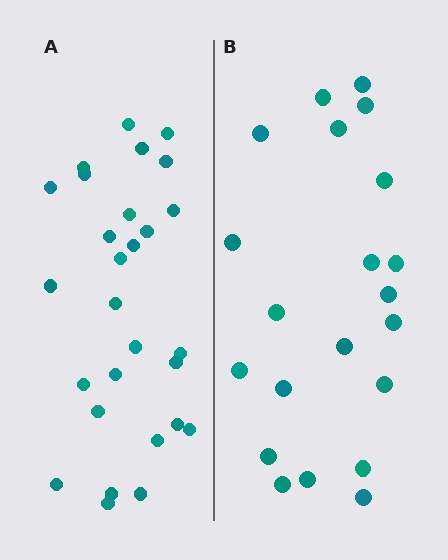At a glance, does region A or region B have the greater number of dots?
Region A (the left region) has more dots.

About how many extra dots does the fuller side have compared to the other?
Region A has roughly 8 or so more dots than region B.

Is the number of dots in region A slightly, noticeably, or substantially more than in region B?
Region A has noticeably more, but not dramatically so. The ratio is roughly 1.3 to 1.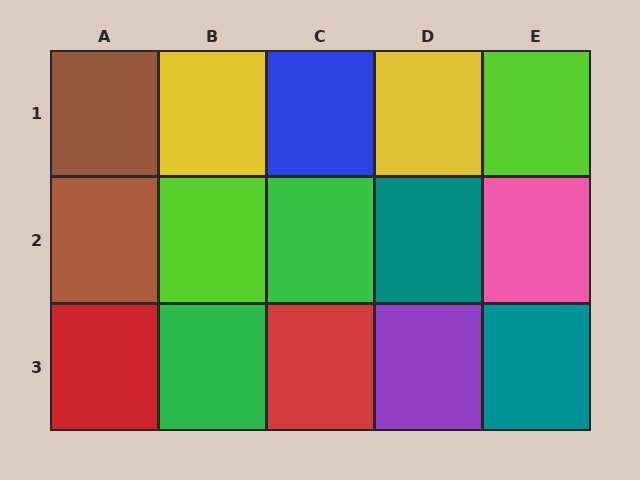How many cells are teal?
2 cells are teal.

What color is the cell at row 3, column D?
Purple.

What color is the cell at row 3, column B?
Green.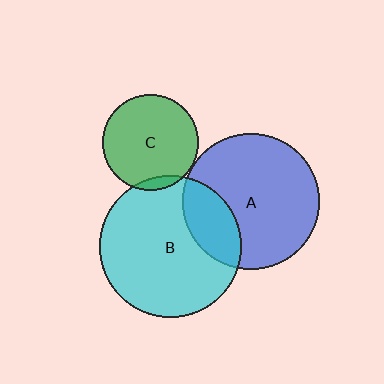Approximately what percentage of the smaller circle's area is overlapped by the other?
Approximately 5%.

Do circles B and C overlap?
Yes.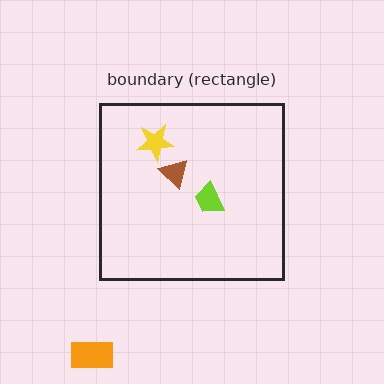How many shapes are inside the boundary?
3 inside, 1 outside.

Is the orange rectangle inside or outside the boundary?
Outside.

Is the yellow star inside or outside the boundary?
Inside.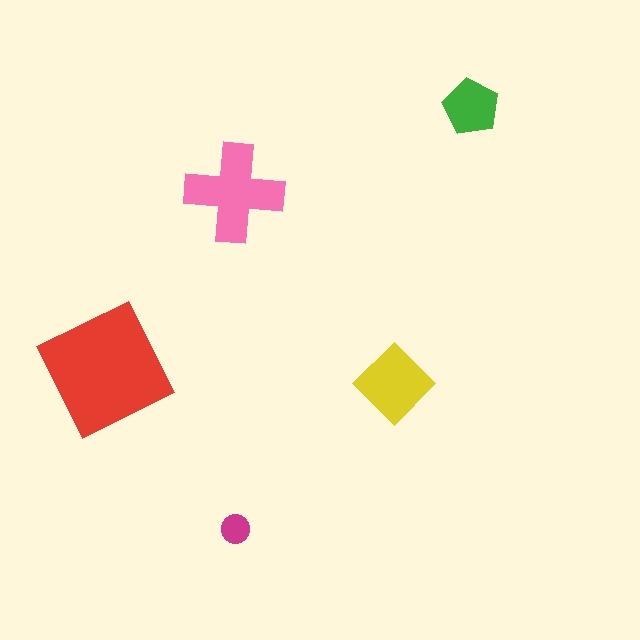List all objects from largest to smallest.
The red square, the pink cross, the yellow diamond, the green pentagon, the magenta circle.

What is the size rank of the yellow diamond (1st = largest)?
3rd.